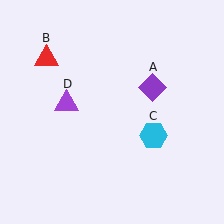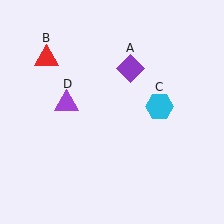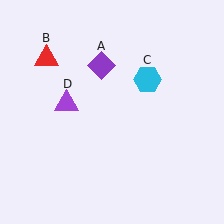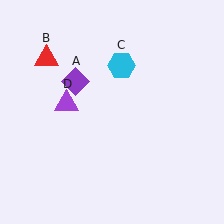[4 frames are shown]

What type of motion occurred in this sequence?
The purple diamond (object A), cyan hexagon (object C) rotated counterclockwise around the center of the scene.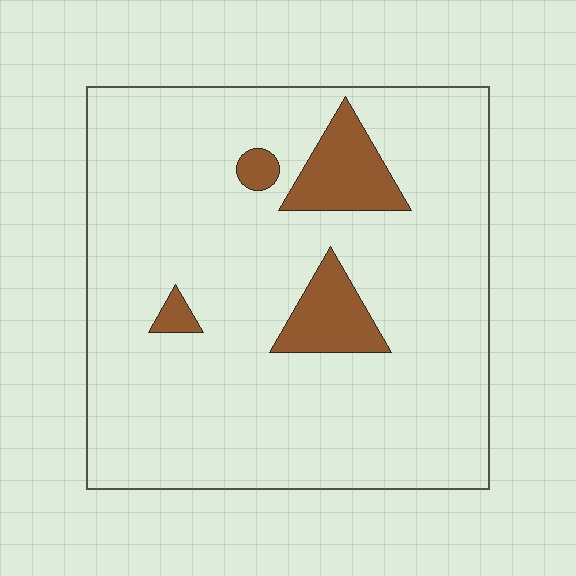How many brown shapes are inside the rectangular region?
4.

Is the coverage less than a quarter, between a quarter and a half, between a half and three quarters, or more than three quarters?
Less than a quarter.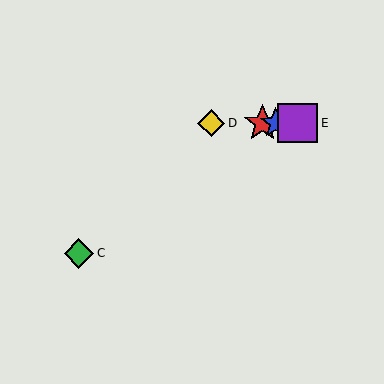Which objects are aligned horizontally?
Objects A, B, D, E are aligned horizontally.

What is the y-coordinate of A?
Object A is at y≈123.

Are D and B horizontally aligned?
Yes, both are at y≈123.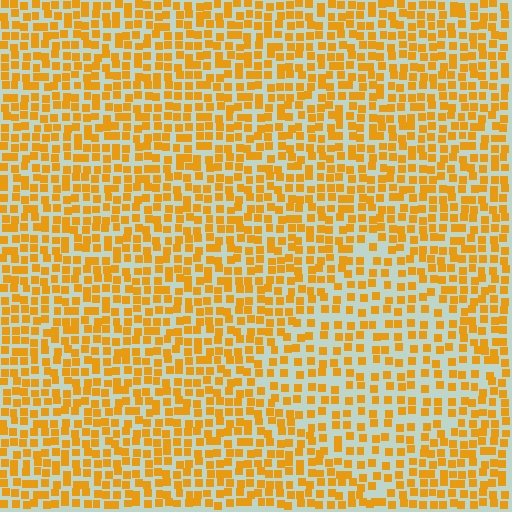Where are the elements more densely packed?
The elements are more densely packed outside the diamond boundary.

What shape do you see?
I see a diamond.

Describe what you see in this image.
The image contains small orange elements arranged at two different densities. A diamond-shaped region is visible where the elements are less densely packed than the surrounding area.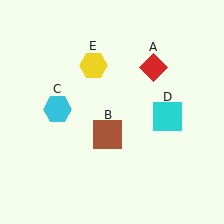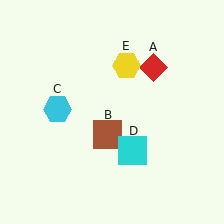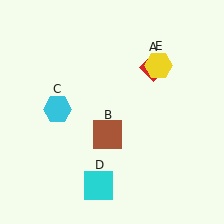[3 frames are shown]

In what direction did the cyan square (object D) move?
The cyan square (object D) moved down and to the left.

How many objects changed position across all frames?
2 objects changed position: cyan square (object D), yellow hexagon (object E).